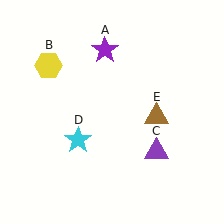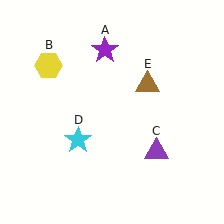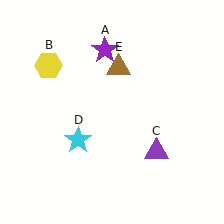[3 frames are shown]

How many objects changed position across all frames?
1 object changed position: brown triangle (object E).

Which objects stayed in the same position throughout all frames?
Purple star (object A) and yellow hexagon (object B) and purple triangle (object C) and cyan star (object D) remained stationary.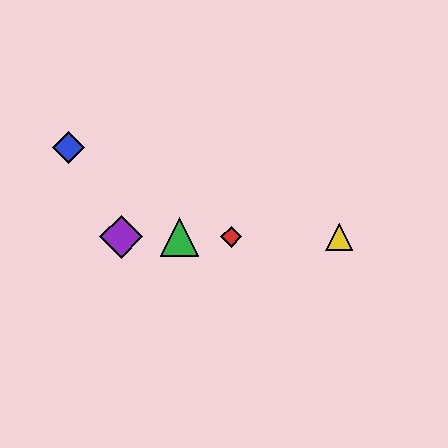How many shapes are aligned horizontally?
4 shapes (the red diamond, the green triangle, the yellow triangle, the purple diamond) are aligned horizontally.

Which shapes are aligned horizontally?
The red diamond, the green triangle, the yellow triangle, the purple diamond are aligned horizontally.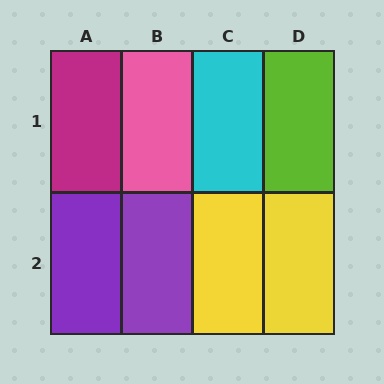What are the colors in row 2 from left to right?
Purple, purple, yellow, yellow.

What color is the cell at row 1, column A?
Magenta.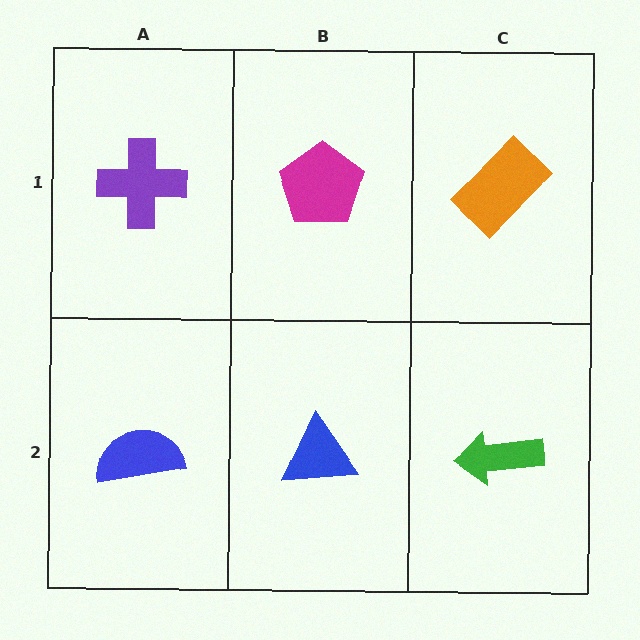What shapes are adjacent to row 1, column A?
A blue semicircle (row 2, column A), a magenta pentagon (row 1, column B).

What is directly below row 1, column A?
A blue semicircle.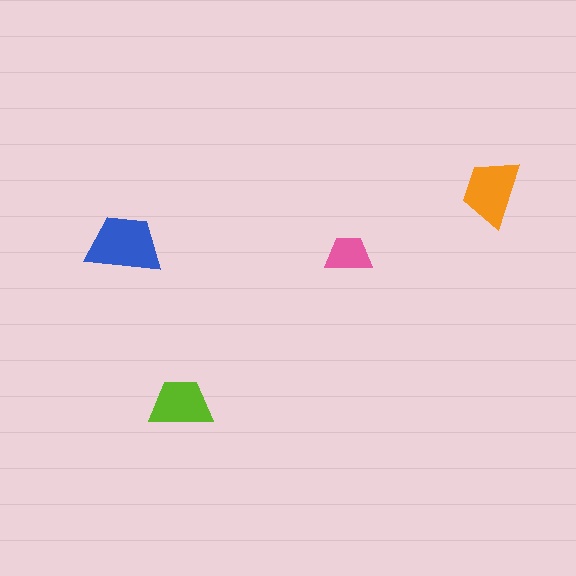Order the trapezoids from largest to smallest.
the blue one, the orange one, the lime one, the pink one.